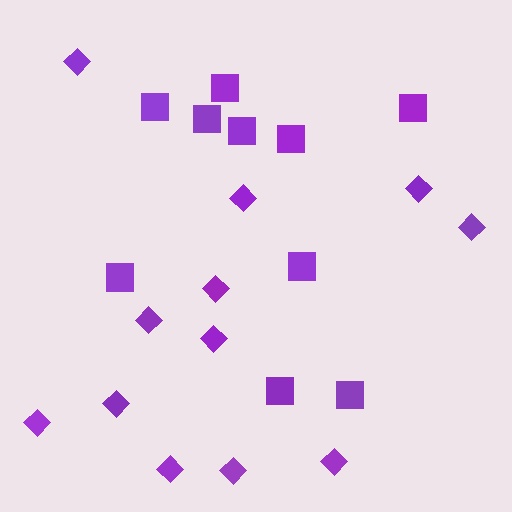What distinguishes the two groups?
There are 2 groups: one group of squares (10) and one group of diamonds (12).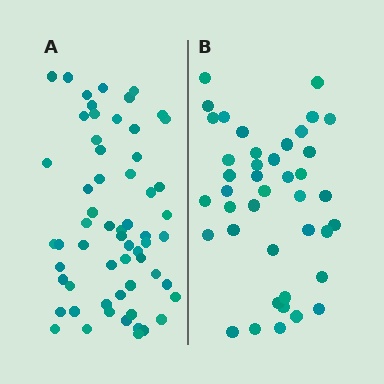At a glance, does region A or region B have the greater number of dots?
Region A (the left region) has more dots.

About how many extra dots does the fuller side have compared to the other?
Region A has approximately 20 more dots than region B.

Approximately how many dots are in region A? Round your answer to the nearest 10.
About 60 dots.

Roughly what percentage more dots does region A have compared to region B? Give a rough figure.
About 45% more.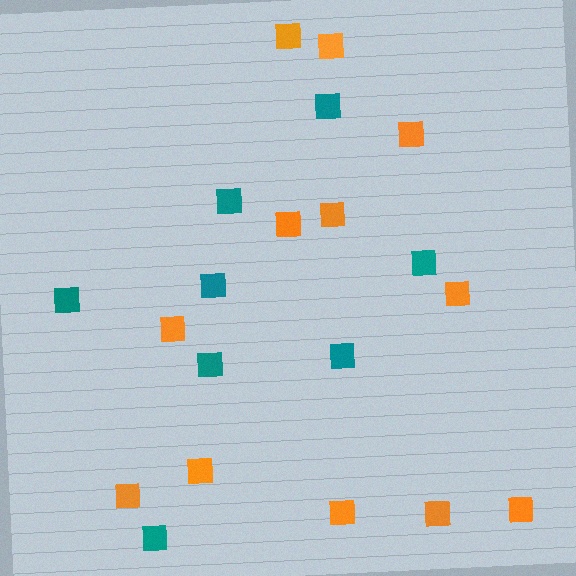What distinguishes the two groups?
There are 2 groups: one group of orange squares (12) and one group of teal squares (8).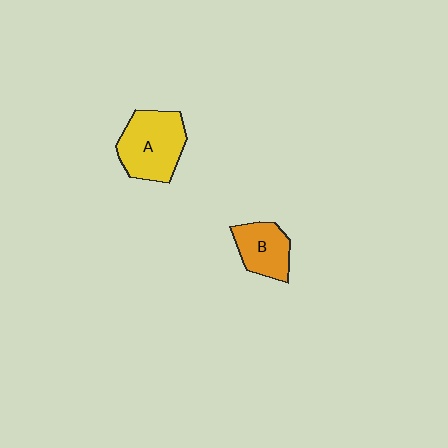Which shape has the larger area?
Shape A (yellow).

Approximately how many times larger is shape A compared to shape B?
Approximately 1.5 times.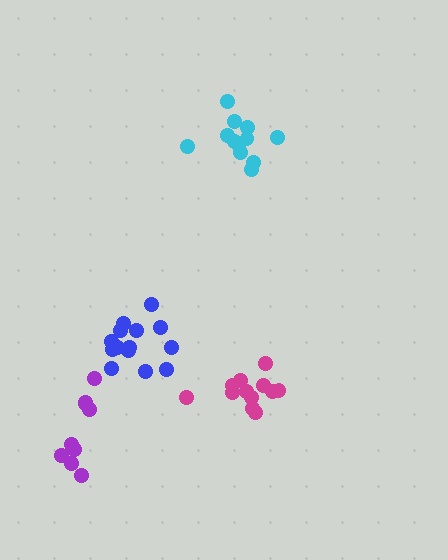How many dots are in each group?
Group 1: 9 dots, Group 2: 12 dots, Group 3: 12 dots, Group 4: 14 dots (47 total).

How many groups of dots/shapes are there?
There are 4 groups.